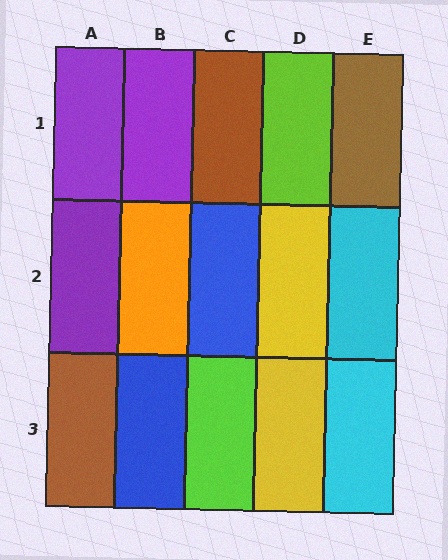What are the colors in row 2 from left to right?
Purple, orange, blue, yellow, cyan.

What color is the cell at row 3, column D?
Yellow.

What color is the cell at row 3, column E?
Cyan.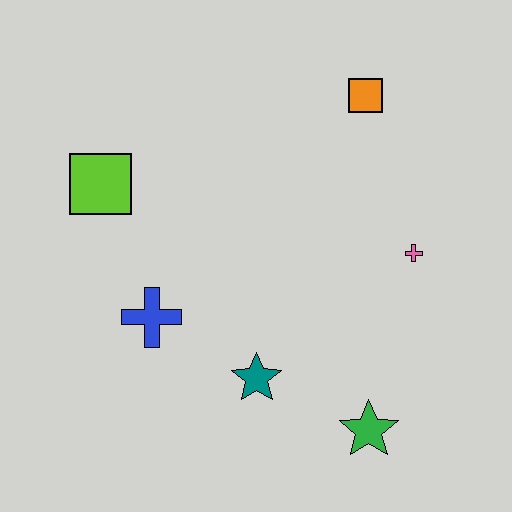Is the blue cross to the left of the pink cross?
Yes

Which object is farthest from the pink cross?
The lime square is farthest from the pink cross.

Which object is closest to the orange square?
The pink cross is closest to the orange square.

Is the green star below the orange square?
Yes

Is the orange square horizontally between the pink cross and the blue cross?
Yes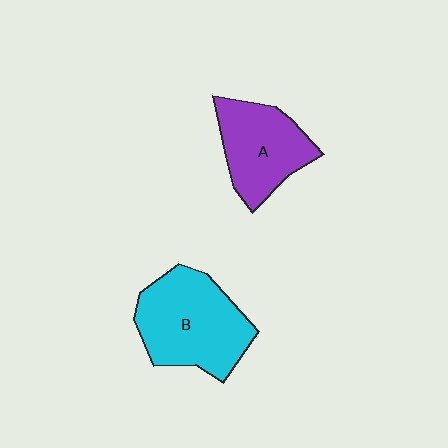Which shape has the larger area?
Shape B (cyan).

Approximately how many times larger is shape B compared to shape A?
Approximately 1.3 times.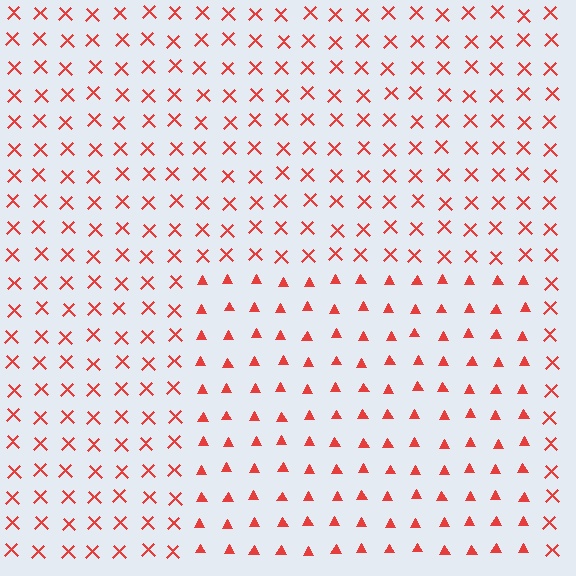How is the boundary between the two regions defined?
The boundary is defined by a change in element shape: triangles inside vs. X marks outside. All elements share the same color and spacing.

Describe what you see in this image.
The image is filled with small red elements arranged in a uniform grid. A rectangle-shaped region contains triangles, while the surrounding area contains X marks. The boundary is defined purely by the change in element shape.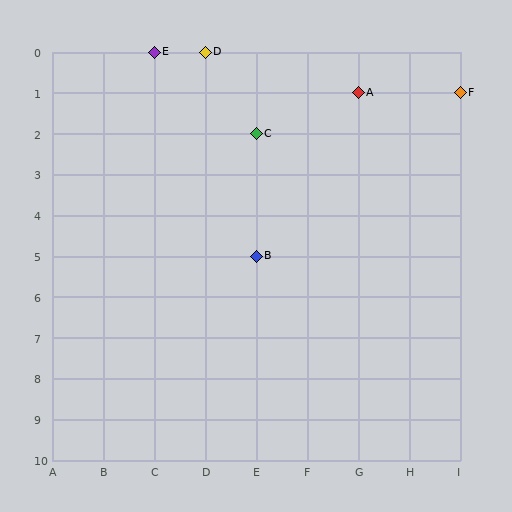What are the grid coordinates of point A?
Point A is at grid coordinates (G, 1).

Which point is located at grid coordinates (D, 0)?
Point D is at (D, 0).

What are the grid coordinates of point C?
Point C is at grid coordinates (E, 2).